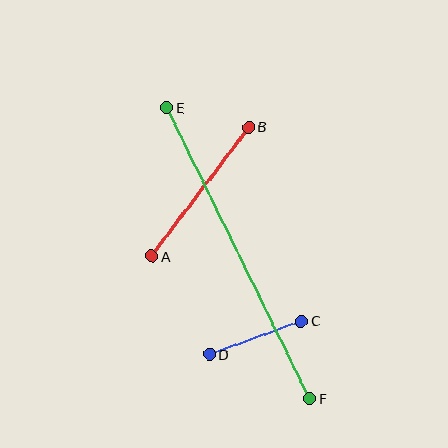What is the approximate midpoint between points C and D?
The midpoint is at approximately (256, 338) pixels.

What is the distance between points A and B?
The distance is approximately 162 pixels.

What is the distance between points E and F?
The distance is approximately 323 pixels.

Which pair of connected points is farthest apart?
Points E and F are farthest apart.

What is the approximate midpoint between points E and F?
The midpoint is at approximately (238, 253) pixels.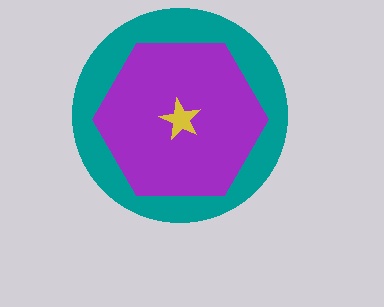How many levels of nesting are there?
3.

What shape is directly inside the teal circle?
The purple hexagon.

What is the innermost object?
The yellow star.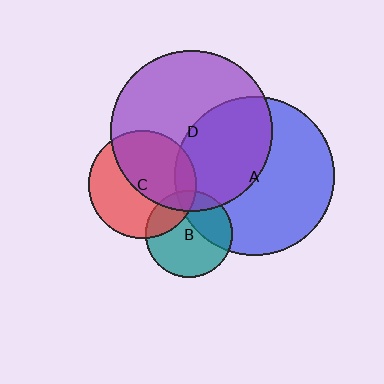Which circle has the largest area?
Circle D (purple).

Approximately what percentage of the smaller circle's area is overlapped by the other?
Approximately 40%.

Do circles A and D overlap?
Yes.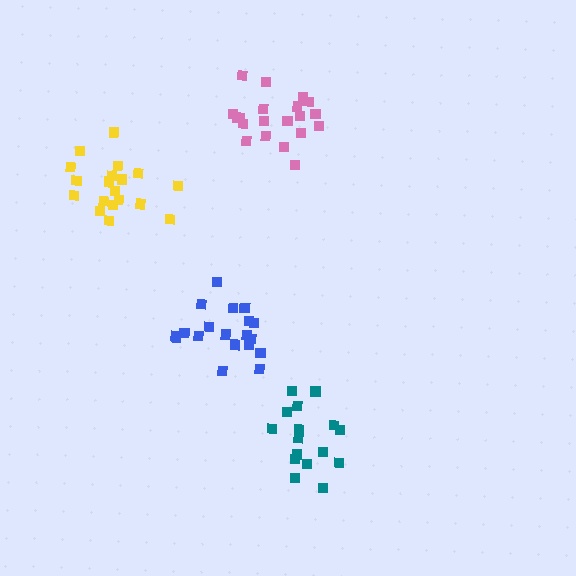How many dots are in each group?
Group 1: 19 dots, Group 2: 20 dots, Group 3: 20 dots, Group 4: 17 dots (76 total).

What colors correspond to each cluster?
The clusters are colored: blue, yellow, pink, teal.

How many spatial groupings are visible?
There are 4 spatial groupings.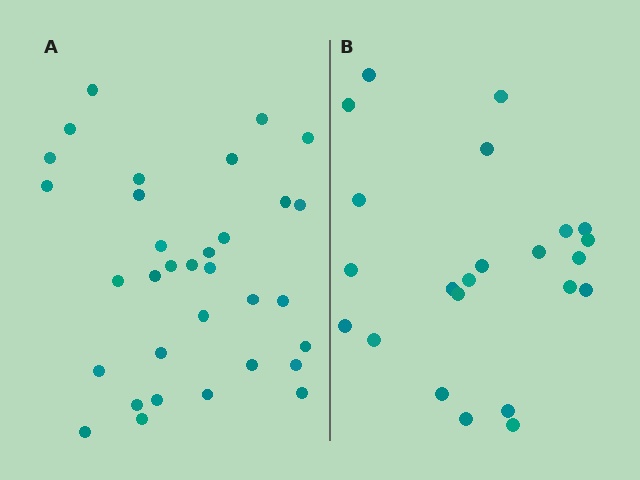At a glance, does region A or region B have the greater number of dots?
Region A (the left region) has more dots.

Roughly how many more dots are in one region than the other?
Region A has roughly 10 or so more dots than region B.